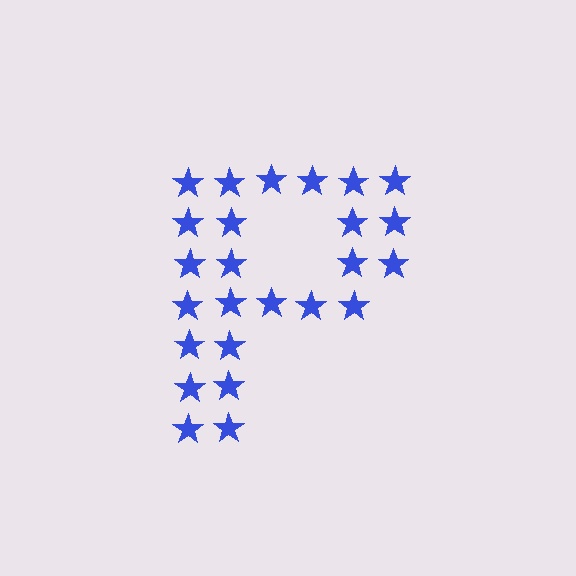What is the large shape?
The large shape is the letter P.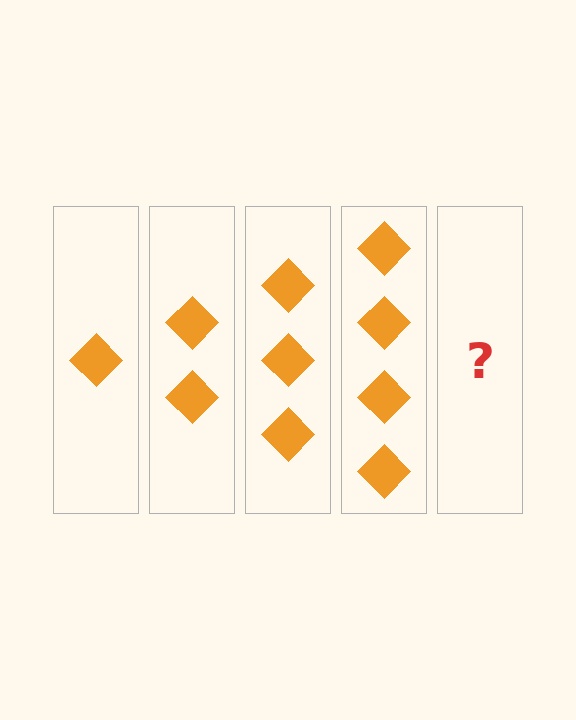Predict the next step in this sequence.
The next step is 5 diamonds.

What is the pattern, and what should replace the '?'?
The pattern is that each step adds one more diamond. The '?' should be 5 diamonds.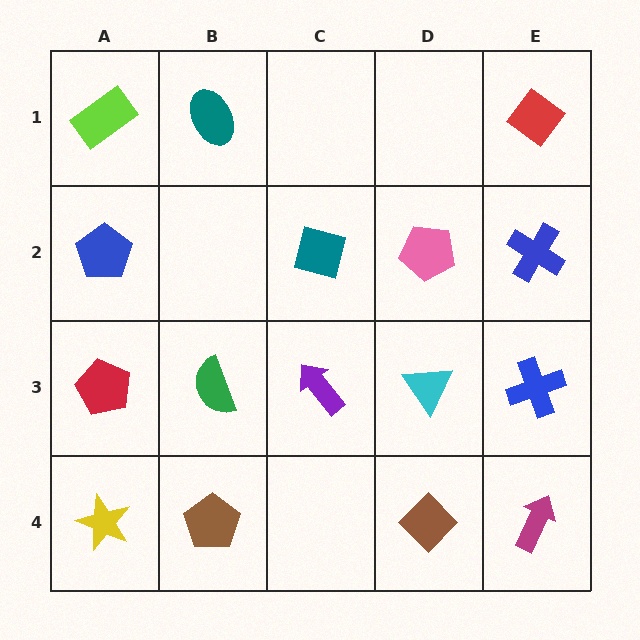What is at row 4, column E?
A magenta arrow.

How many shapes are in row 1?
3 shapes.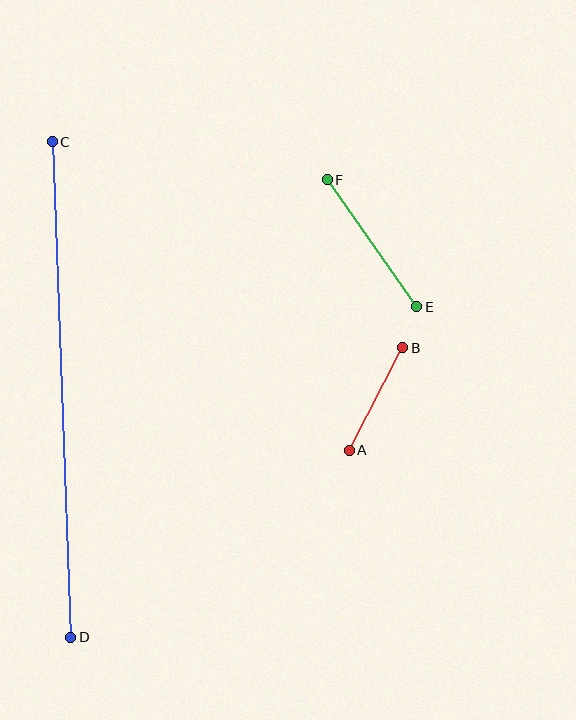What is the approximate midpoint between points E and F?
The midpoint is at approximately (372, 243) pixels.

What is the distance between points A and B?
The distance is approximately 116 pixels.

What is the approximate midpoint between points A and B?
The midpoint is at approximately (376, 399) pixels.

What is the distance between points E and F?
The distance is approximately 156 pixels.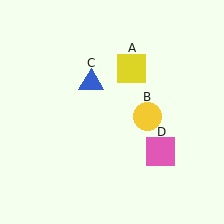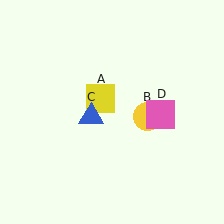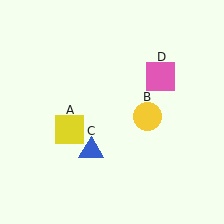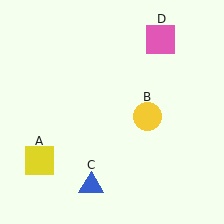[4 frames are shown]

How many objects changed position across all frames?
3 objects changed position: yellow square (object A), blue triangle (object C), pink square (object D).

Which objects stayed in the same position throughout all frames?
Yellow circle (object B) remained stationary.